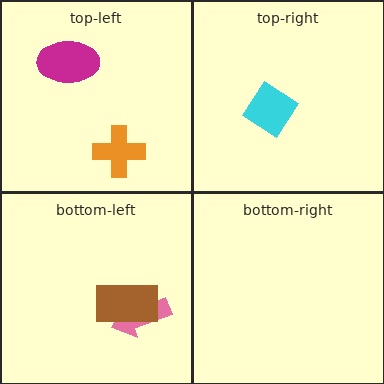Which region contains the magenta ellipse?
The top-left region.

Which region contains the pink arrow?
The bottom-left region.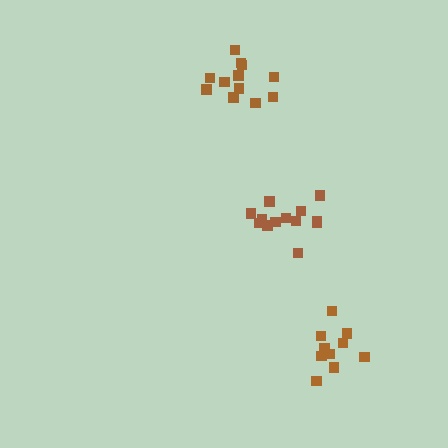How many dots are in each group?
Group 1: 13 dots, Group 2: 10 dots, Group 3: 13 dots (36 total).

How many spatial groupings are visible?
There are 3 spatial groupings.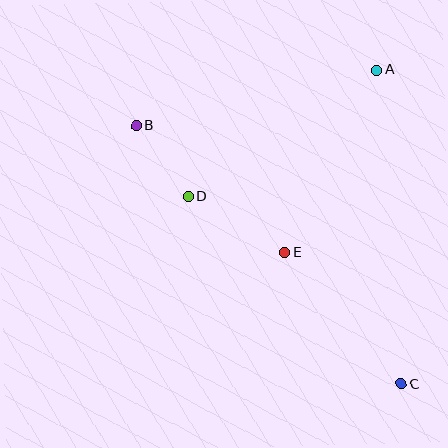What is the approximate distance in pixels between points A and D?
The distance between A and D is approximately 226 pixels.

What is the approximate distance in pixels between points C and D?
The distance between C and D is approximately 284 pixels.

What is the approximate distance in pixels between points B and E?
The distance between B and E is approximately 195 pixels.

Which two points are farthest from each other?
Points B and C are farthest from each other.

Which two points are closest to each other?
Points B and D are closest to each other.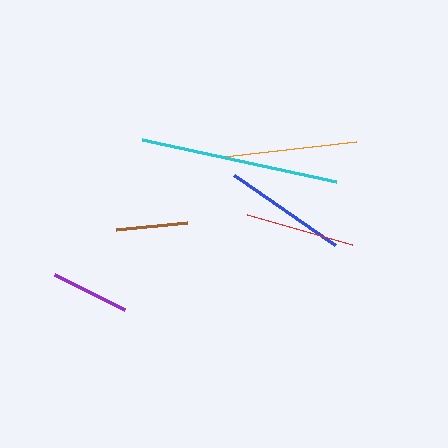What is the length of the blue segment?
The blue segment is approximately 124 pixels long.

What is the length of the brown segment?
The brown segment is approximately 71 pixels long.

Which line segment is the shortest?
The brown line is the shortest at approximately 71 pixels.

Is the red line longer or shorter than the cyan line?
The cyan line is longer than the red line.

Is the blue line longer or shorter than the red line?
The blue line is longer than the red line.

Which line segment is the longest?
The cyan line is the longest at approximately 198 pixels.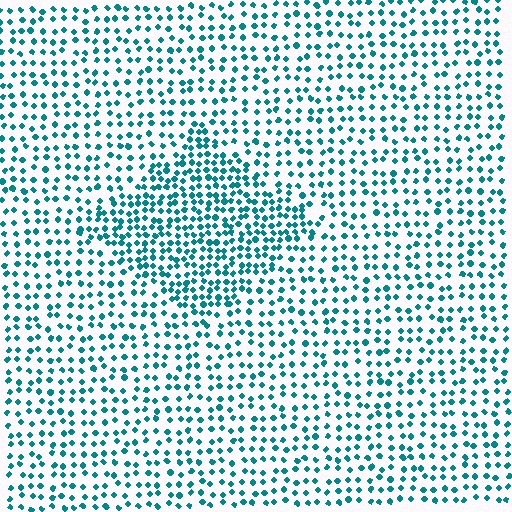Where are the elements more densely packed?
The elements are more densely packed inside the diamond boundary.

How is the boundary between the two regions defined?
The boundary is defined by a change in element density (approximately 1.8x ratio). All elements are the same color, size, and shape.